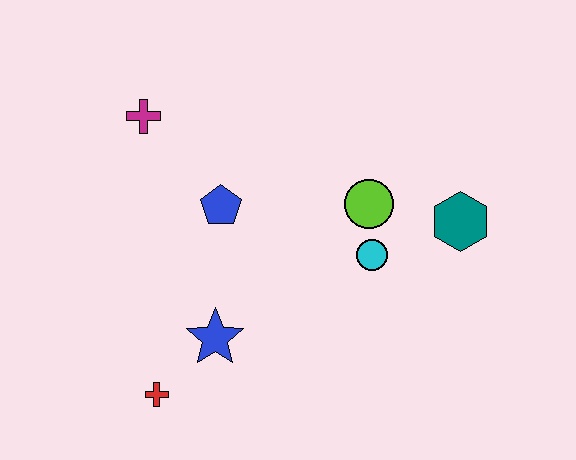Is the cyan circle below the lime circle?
Yes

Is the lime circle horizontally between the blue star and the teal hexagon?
Yes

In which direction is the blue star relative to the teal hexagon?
The blue star is to the left of the teal hexagon.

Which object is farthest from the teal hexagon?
The red cross is farthest from the teal hexagon.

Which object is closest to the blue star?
The red cross is closest to the blue star.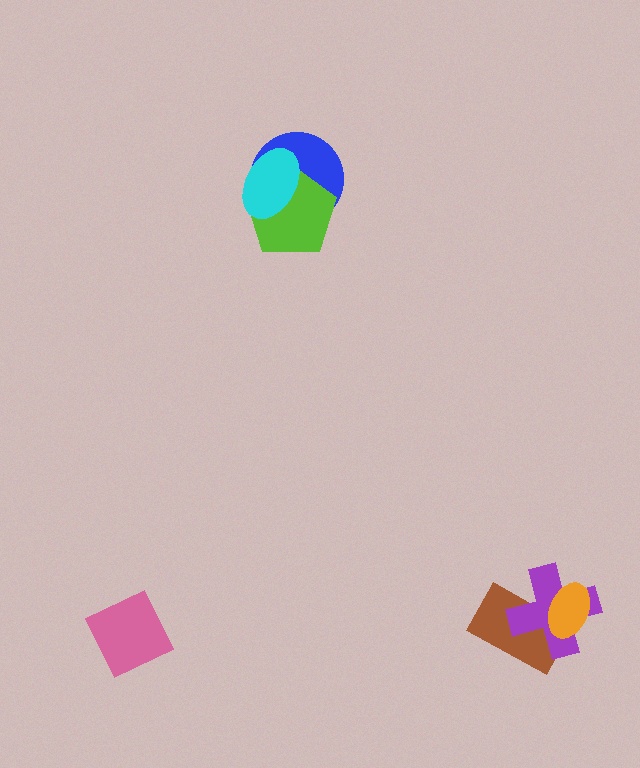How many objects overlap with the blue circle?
2 objects overlap with the blue circle.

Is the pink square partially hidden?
No, no other shape covers it.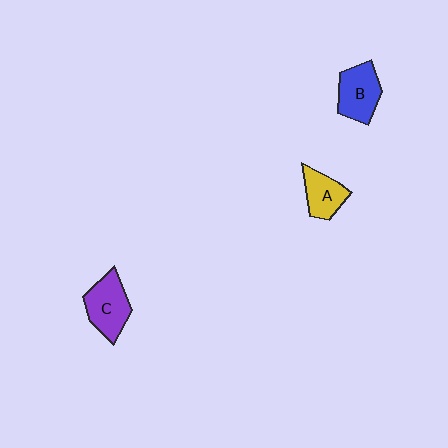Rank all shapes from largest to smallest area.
From largest to smallest: C (purple), B (blue), A (yellow).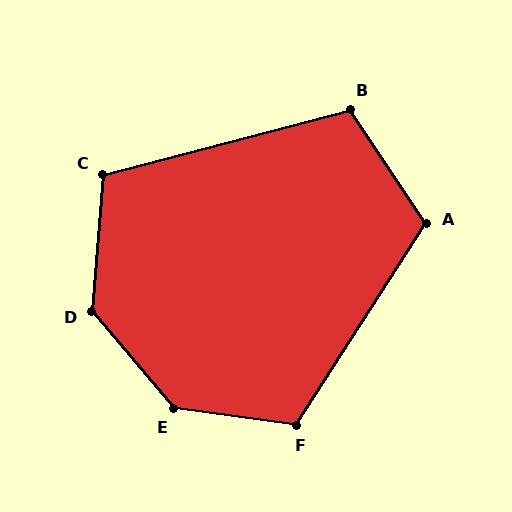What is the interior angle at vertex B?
Approximately 109 degrees (obtuse).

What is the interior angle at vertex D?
Approximately 135 degrees (obtuse).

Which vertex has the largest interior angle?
E, at approximately 138 degrees.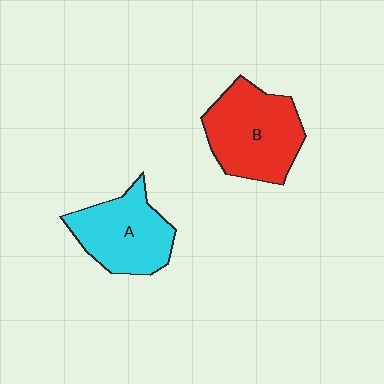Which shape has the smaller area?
Shape A (cyan).